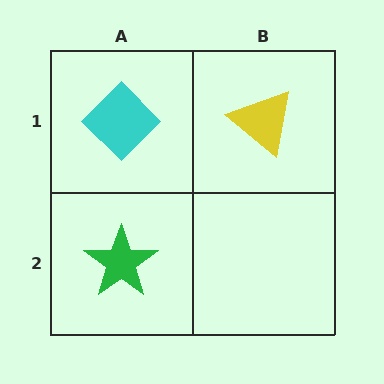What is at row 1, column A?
A cyan diamond.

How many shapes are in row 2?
1 shape.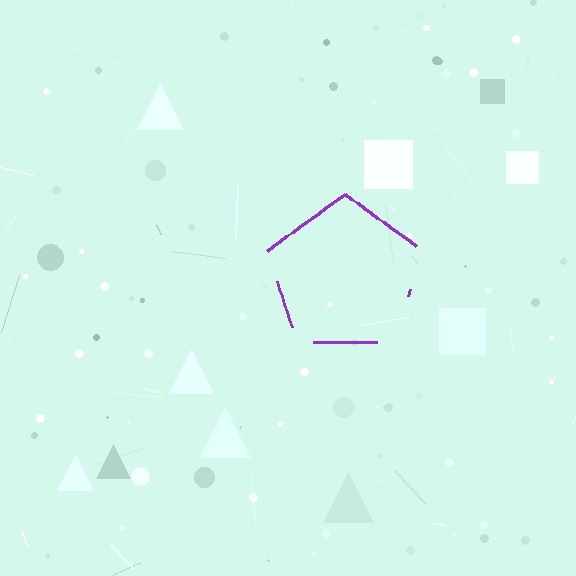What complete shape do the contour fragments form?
The contour fragments form a pentagon.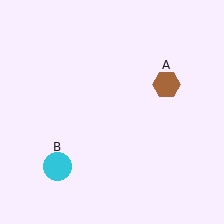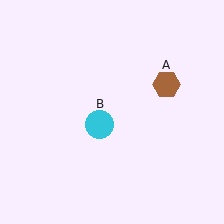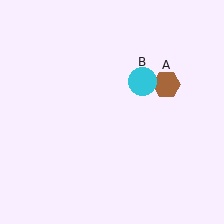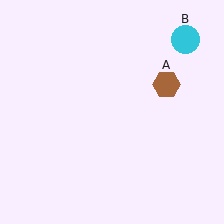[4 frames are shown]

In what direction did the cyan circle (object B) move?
The cyan circle (object B) moved up and to the right.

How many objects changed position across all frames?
1 object changed position: cyan circle (object B).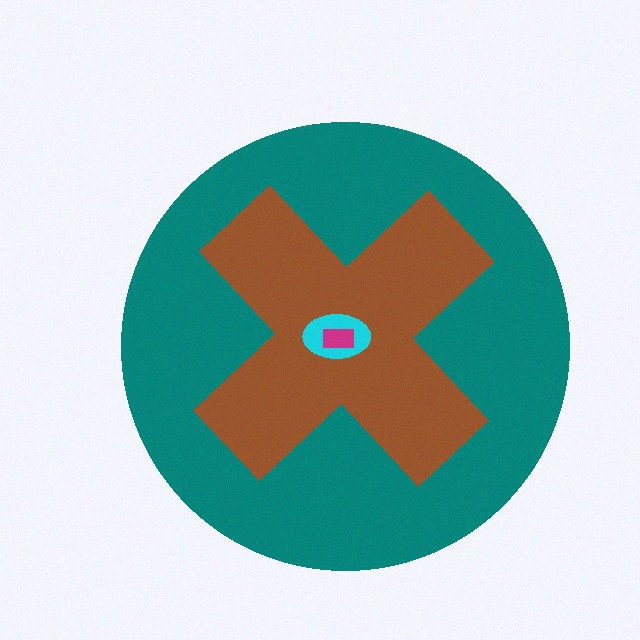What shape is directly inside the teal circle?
The brown cross.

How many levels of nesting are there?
4.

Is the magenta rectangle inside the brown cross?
Yes.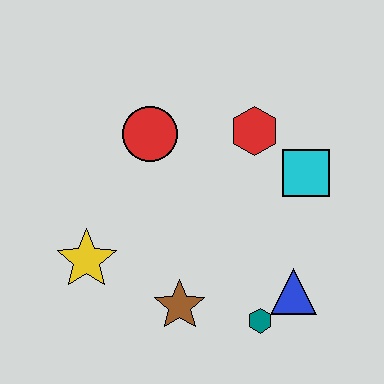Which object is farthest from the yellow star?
The cyan square is farthest from the yellow star.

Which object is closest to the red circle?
The red hexagon is closest to the red circle.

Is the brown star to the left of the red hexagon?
Yes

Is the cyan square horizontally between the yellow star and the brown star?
No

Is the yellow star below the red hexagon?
Yes